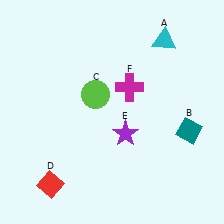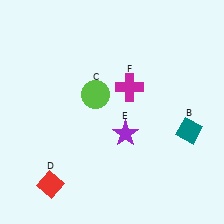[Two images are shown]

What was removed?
The cyan triangle (A) was removed in Image 2.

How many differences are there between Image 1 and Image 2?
There is 1 difference between the two images.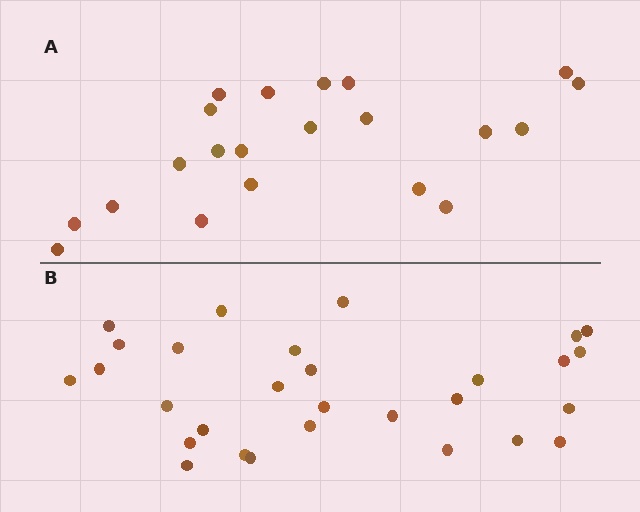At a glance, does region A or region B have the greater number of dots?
Region B (the bottom region) has more dots.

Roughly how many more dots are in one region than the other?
Region B has roughly 8 or so more dots than region A.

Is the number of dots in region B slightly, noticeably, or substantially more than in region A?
Region B has noticeably more, but not dramatically so. The ratio is roughly 1.4 to 1.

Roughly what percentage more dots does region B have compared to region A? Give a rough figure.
About 40% more.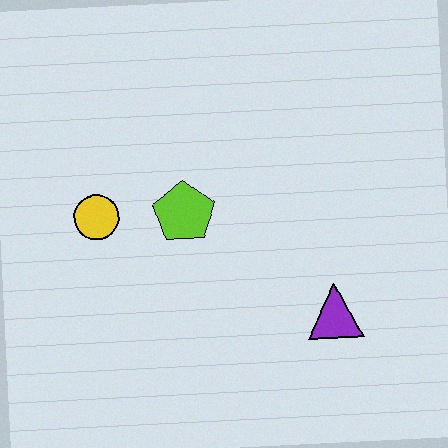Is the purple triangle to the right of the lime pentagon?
Yes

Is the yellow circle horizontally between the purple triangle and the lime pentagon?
No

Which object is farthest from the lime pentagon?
The purple triangle is farthest from the lime pentagon.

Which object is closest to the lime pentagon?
The yellow circle is closest to the lime pentagon.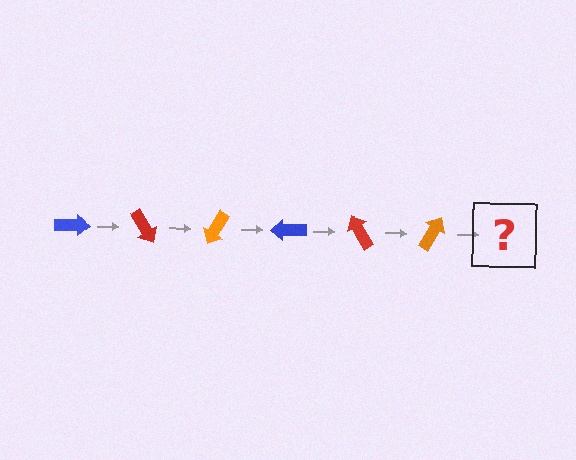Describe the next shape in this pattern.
It should be a blue arrow, rotated 360 degrees from the start.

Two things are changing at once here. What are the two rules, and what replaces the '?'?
The two rules are that it rotates 60 degrees each step and the color cycles through blue, red, and orange. The '?' should be a blue arrow, rotated 360 degrees from the start.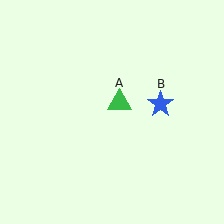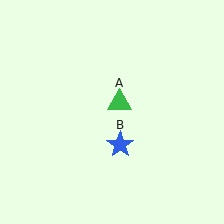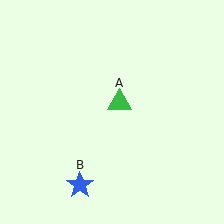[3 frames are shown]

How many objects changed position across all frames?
1 object changed position: blue star (object B).